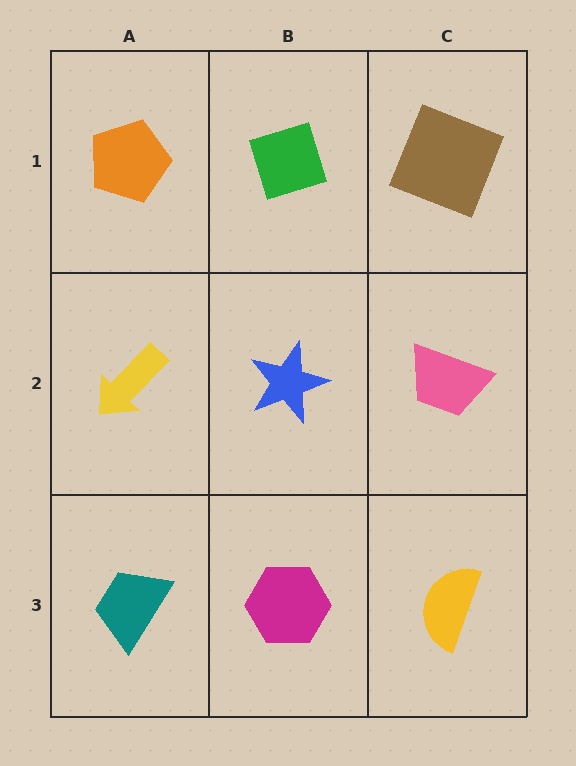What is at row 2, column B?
A blue star.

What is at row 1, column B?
A green diamond.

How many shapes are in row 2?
3 shapes.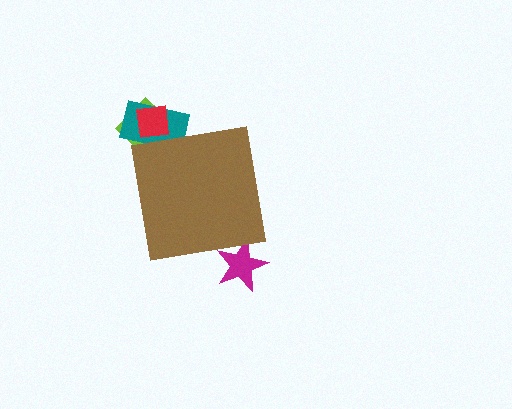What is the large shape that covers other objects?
A brown square.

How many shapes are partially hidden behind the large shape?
4 shapes are partially hidden.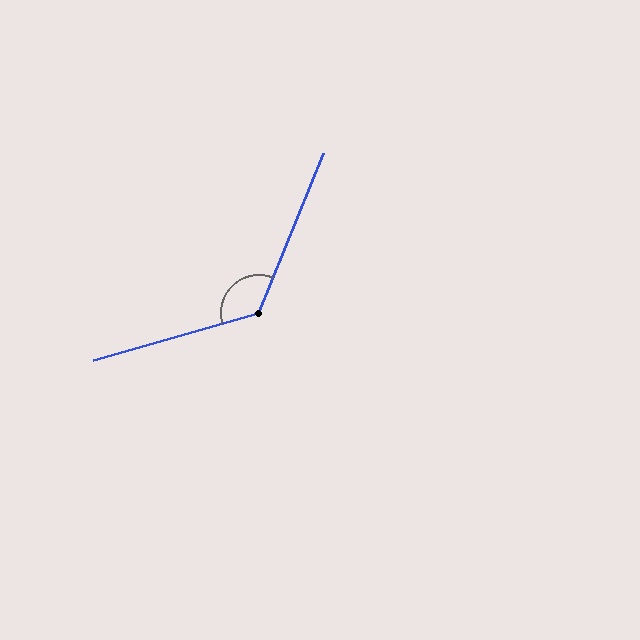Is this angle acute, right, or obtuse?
It is obtuse.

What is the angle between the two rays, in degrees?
Approximately 128 degrees.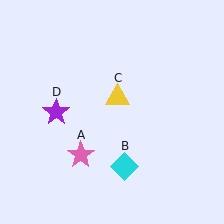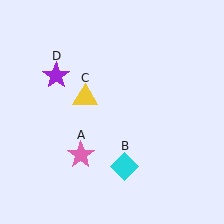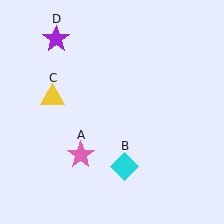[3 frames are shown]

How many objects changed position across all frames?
2 objects changed position: yellow triangle (object C), purple star (object D).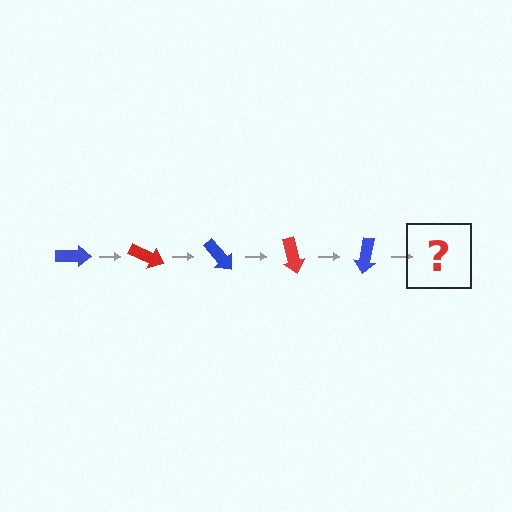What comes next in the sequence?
The next element should be a red arrow, rotated 125 degrees from the start.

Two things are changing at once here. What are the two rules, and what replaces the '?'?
The two rules are that it rotates 25 degrees each step and the color cycles through blue and red. The '?' should be a red arrow, rotated 125 degrees from the start.